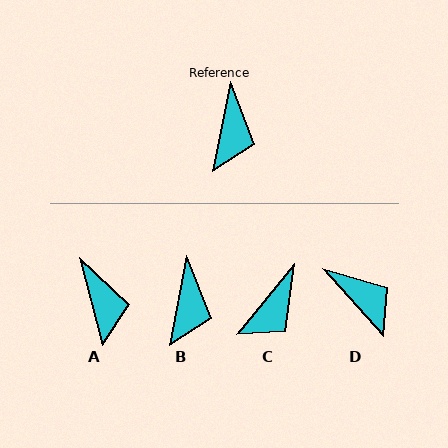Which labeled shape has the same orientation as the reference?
B.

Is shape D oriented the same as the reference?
No, it is off by about 53 degrees.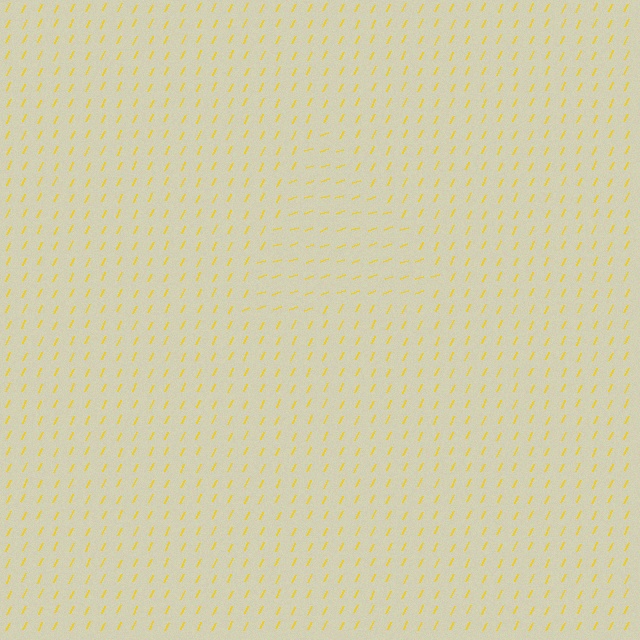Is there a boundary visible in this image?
Yes, there is a texture boundary formed by a change in line orientation.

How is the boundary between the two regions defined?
The boundary is defined purely by a change in line orientation (approximately 45 degrees difference). All lines are the same color and thickness.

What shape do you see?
I see a triangle.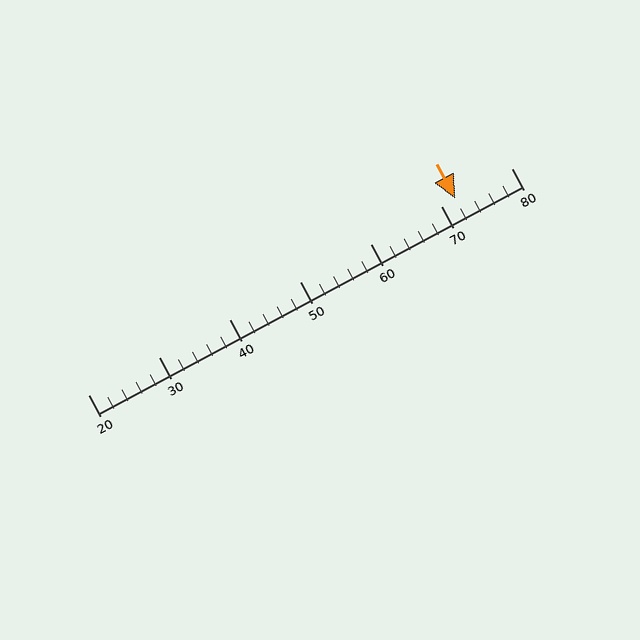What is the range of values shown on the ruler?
The ruler shows values from 20 to 80.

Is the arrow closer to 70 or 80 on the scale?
The arrow is closer to 70.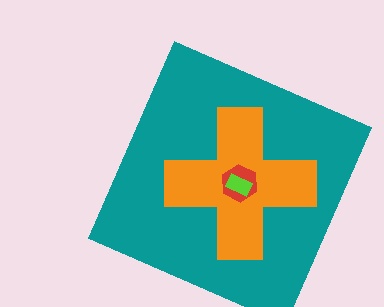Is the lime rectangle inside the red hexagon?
Yes.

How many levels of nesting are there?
4.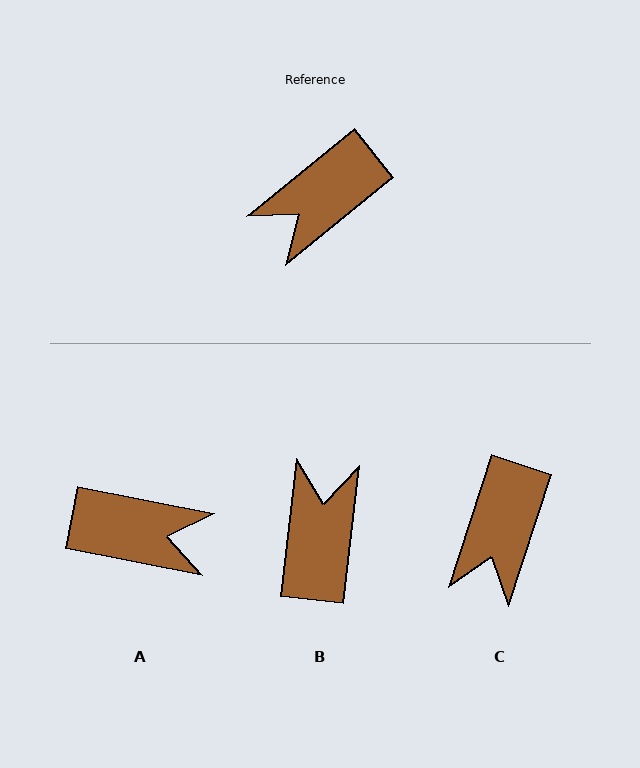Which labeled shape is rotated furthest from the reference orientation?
B, about 136 degrees away.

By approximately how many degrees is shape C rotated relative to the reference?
Approximately 33 degrees counter-clockwise.